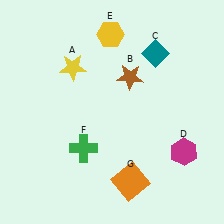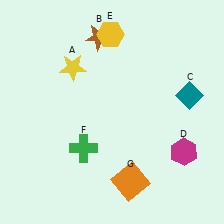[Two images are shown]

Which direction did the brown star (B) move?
The brown star (B) moved up.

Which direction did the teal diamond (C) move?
The teal diamond (C) moved down.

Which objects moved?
The objects that moved are: the brown star (B), the teal diamond (C).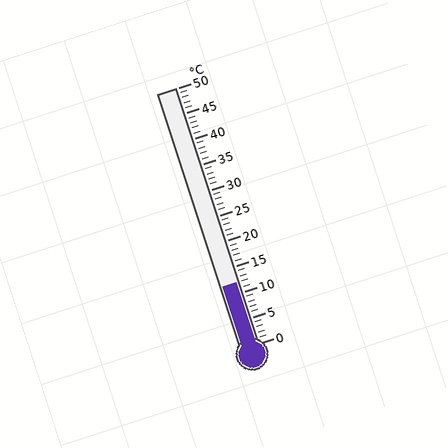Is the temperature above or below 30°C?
The temperature is below 30°C.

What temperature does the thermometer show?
The thermometer shows approximately 12°C.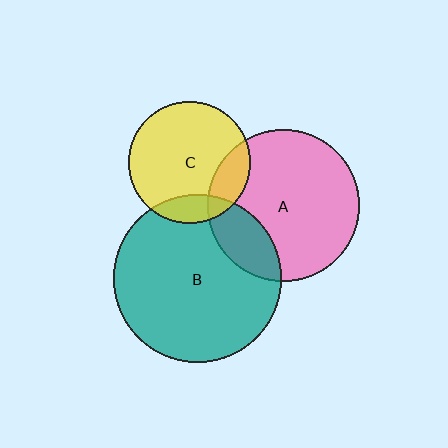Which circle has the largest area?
Circle B (teal).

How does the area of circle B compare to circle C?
Approximately 1.9 times.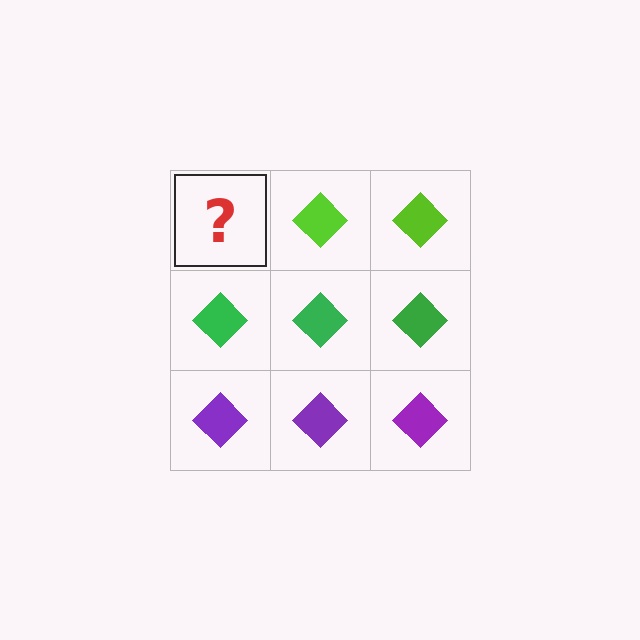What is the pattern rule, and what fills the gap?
The rule is that each row has a consistent color. The gap should be filled with a lime diamond.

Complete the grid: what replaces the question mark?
The question mark should be replaced with a lime diamond.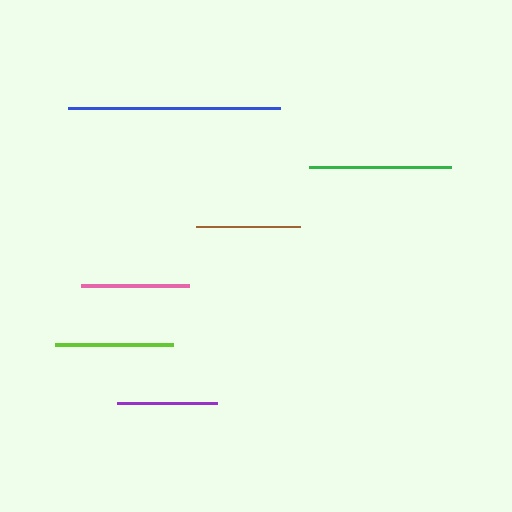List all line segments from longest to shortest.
From longest to shortest: blue, green, lime, pink, brown, purple.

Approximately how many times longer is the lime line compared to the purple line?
The lime line is approximately 1.2 times the length of the purple line.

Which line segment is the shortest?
The purple line is the shortest at approximately 100 pixels.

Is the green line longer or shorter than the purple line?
The green line is longer than the purple line.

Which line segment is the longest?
The blue line is the longest at approximately 212 pixels.